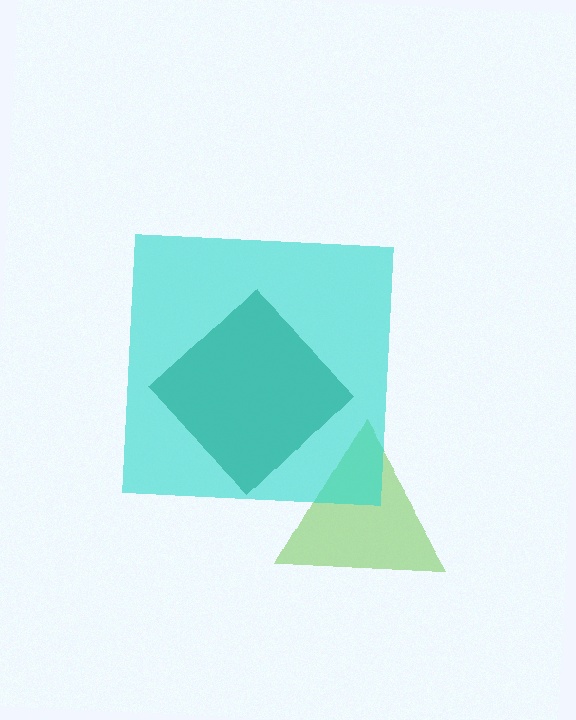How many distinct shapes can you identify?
There are 3 distinct shapes: a lime triangle, a cyan square, a teal diamond.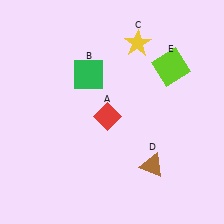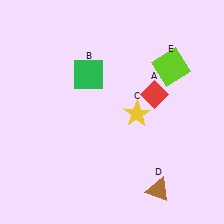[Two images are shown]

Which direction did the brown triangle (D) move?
The brown triangle (D) moved down.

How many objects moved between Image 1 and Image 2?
3 objects moved between the two images.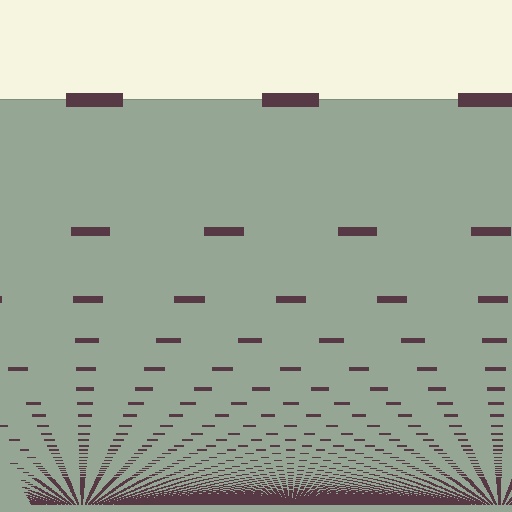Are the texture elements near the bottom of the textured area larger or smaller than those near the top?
Smaller. The gradient is inverted — elements near the bottom are smaller and denser.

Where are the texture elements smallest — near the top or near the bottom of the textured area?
Near the bottom.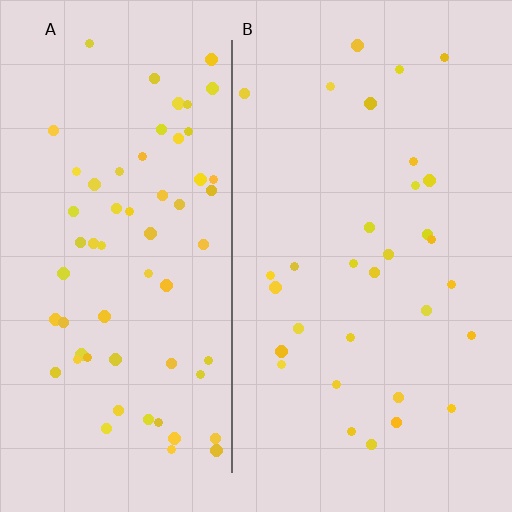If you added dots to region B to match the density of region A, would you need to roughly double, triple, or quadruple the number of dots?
Approximately double.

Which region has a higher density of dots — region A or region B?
A (the left).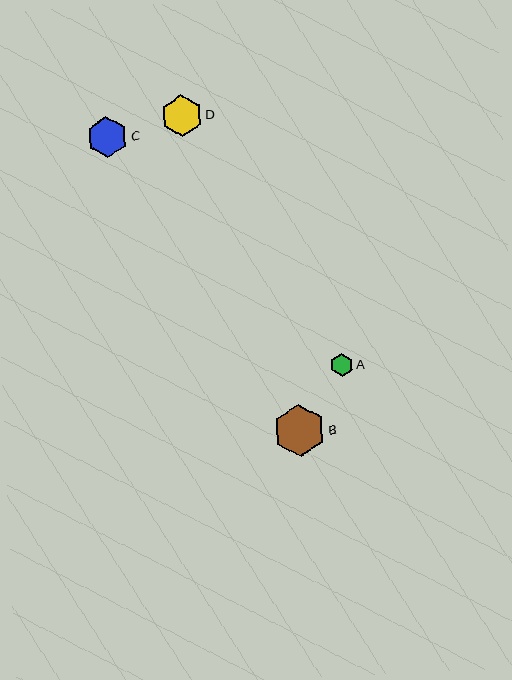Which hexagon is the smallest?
Hexagon A is the smallest with a size of approximately 23 pixels.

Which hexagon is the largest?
Hexagon B is the largest with a size of approximately 52 pixels.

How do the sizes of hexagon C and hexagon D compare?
Hexagon C and hexagon D are approximately the same size.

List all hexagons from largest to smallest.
From largest to smallest: B, C, D, A.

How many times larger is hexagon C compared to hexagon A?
Hexagon C is approximately 1.8 times the size of hexagon A.